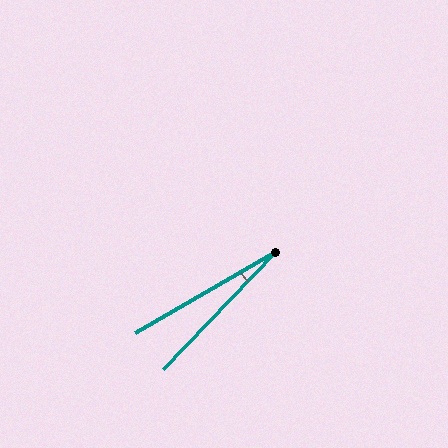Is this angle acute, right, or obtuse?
It is acute.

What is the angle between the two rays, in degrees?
Approximately 16 degrees.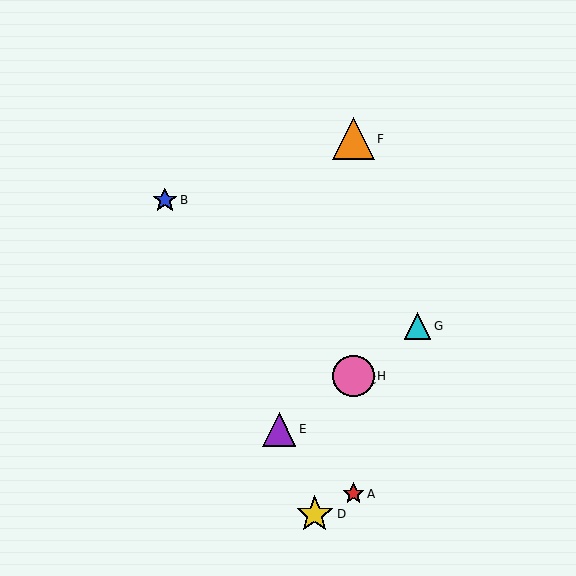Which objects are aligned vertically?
Objects A, C, F, H are aligned vertically.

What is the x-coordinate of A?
Object A is at x≈353.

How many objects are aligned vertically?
4 objects (A, C, F, H) are aligned vertically.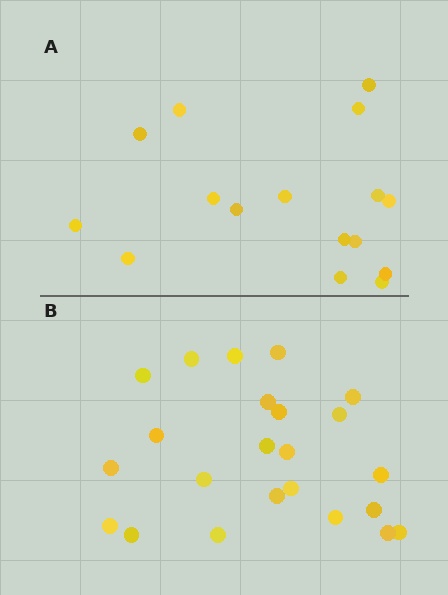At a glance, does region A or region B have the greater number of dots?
Region B (the bottom region) has more dots.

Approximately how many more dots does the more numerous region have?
Region B has roughly 8 or so more dots than region A.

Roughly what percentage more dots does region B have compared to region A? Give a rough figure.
About 45% more.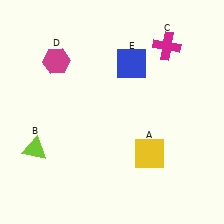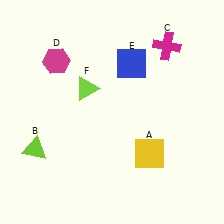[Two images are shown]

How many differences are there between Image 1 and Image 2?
There is 1 difference between the two images.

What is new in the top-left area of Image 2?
A lime triangle (F) was added in the top-left area of Image 2.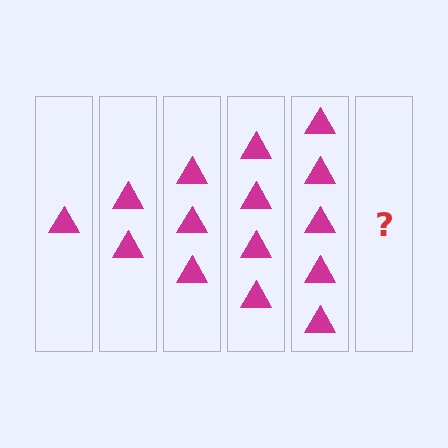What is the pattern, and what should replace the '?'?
The pattern is that each step adds one more triangle. The '?' should be 6 triangles.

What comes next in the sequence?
The next element should be 6 triangles.